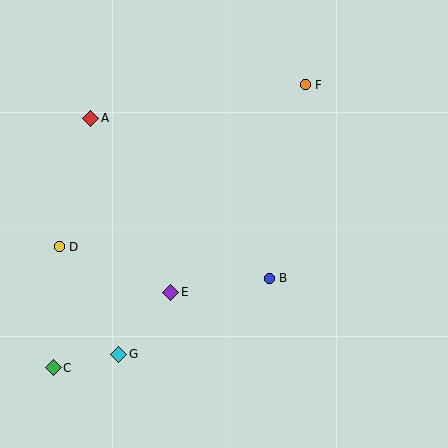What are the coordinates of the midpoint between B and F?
The midpoint between B and F is at (287, 182).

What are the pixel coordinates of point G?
Point G is at (119, 354).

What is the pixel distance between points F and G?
The distance between F and G is 327 pixels.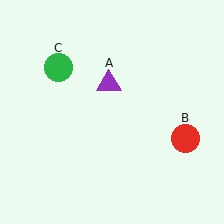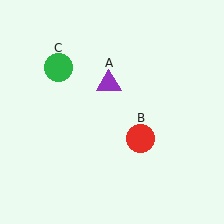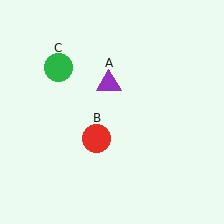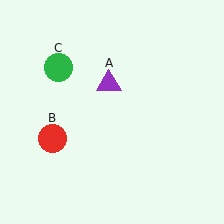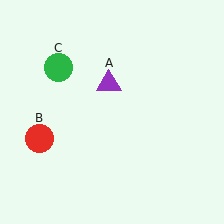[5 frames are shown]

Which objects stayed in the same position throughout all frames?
Purple triangle (object A) and green circle (object C) remained stationary.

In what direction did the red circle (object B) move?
The red circle (object B) moved left.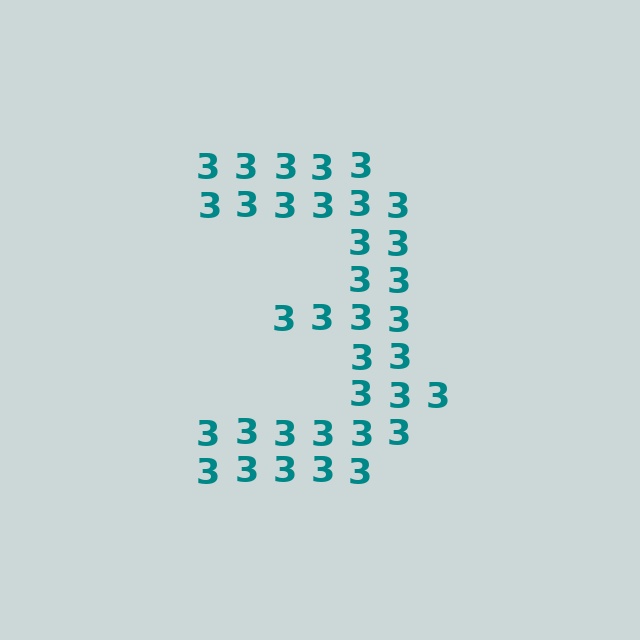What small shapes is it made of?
It is made of small digit 3's.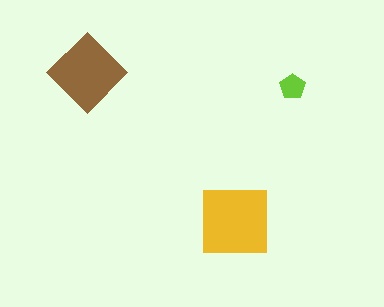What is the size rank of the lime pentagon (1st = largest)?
3rd.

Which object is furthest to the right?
The lime pentagon is rightmost.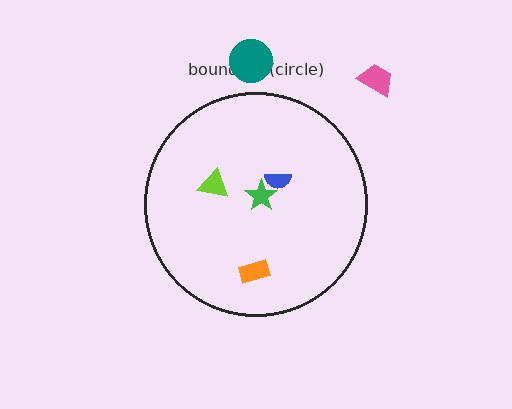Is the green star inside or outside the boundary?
Inside.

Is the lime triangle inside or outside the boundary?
Inside.